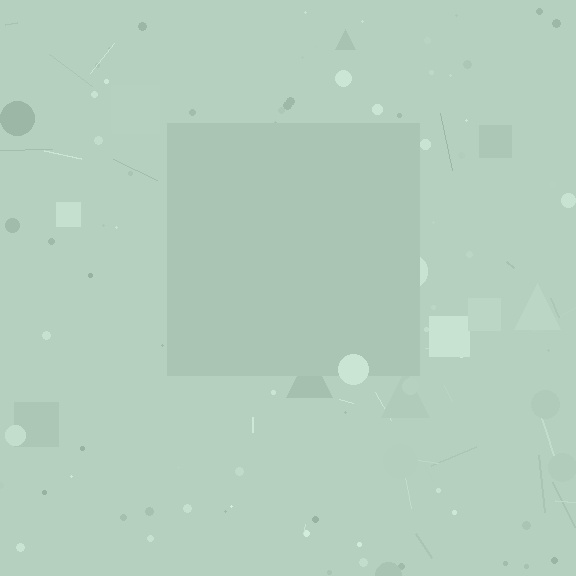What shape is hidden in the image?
A square is hidden in the image.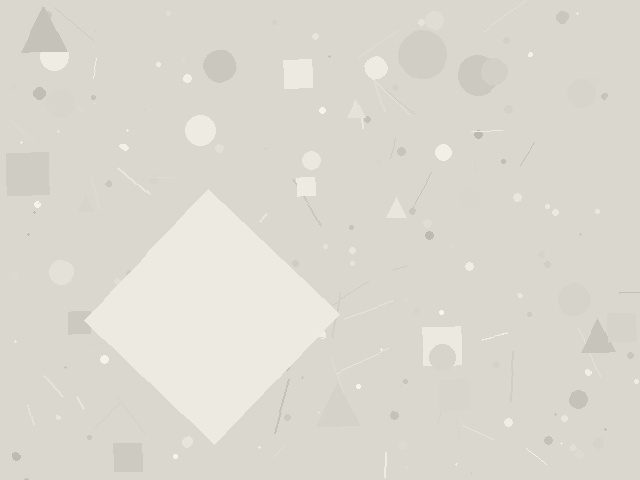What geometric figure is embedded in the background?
A diamond is embedded in the background.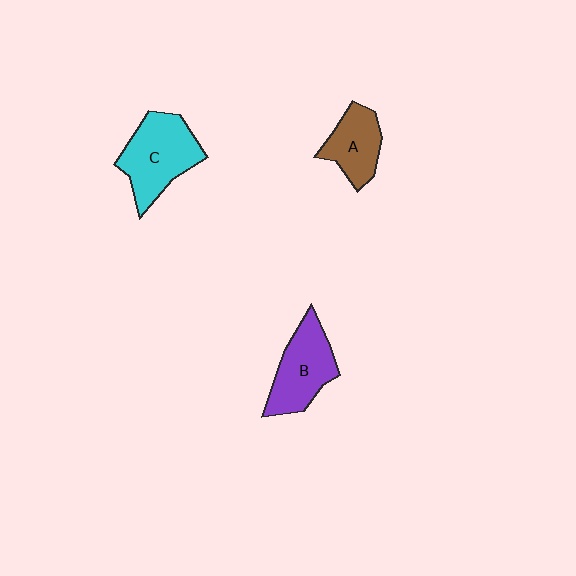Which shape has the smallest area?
Shape A (brown).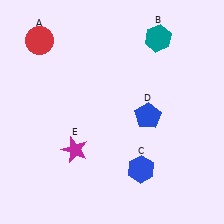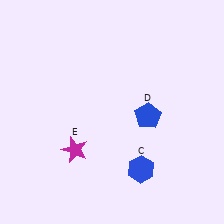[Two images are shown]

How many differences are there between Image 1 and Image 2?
There are 2 differences between the two images.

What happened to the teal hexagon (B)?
The teal hexagon (B) was removed in Image 2. It was in the top-right area of Image 1.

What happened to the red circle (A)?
The red circle (A) was removed in Image 2. It was in the top-left area of Image 1.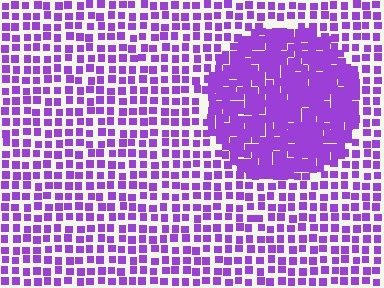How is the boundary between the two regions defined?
The boundary is defined by a change in element density (approximately 2.2x ratio). All elements are the same color, size, and shape.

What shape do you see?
I see a circle.